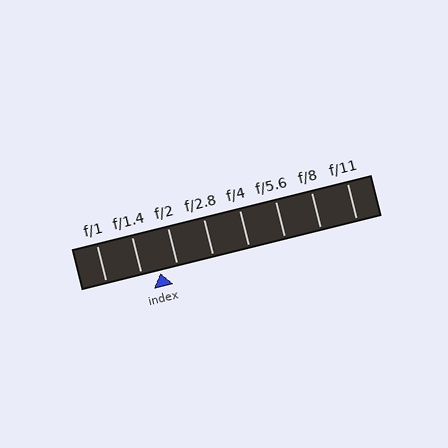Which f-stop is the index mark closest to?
The index mark is closest to f/2.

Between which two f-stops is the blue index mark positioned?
The index mark is between f/1.4 and f/2.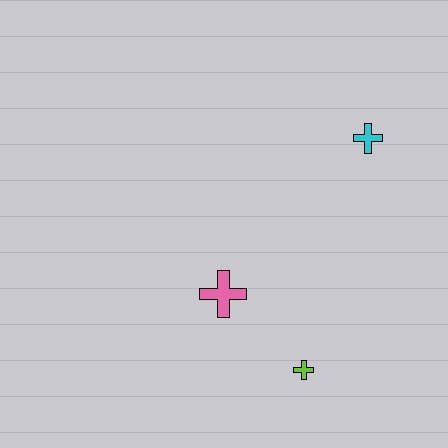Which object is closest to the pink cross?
The lime cross is closest to the pink cross.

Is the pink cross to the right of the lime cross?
No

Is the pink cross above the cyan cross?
No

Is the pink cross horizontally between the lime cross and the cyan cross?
No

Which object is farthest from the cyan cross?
The lime cross is farthest from the cyan cross.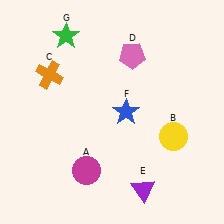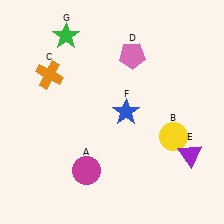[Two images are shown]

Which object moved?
The purple triangle (E) moved right.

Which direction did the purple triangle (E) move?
The purple triangle (E) moved right.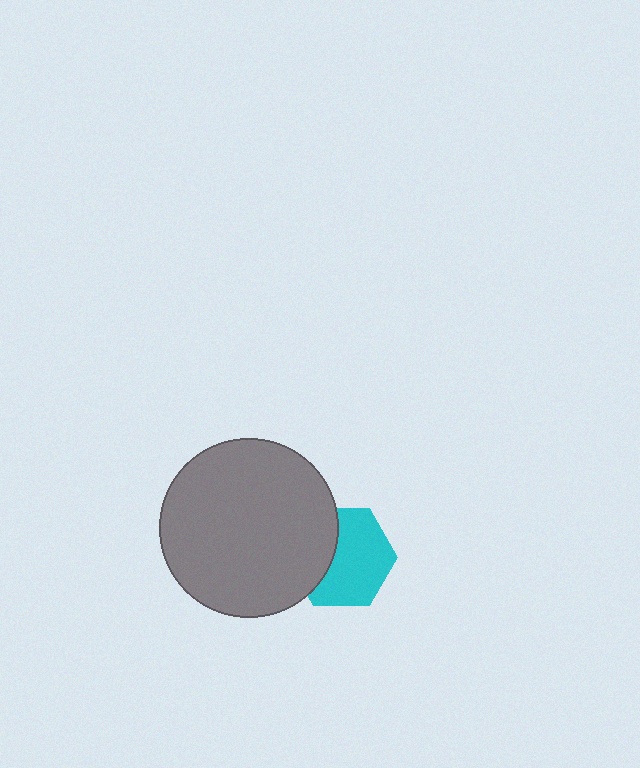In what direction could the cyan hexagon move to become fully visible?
The cyan hexagon could move right. That would shift it out from behind the gray circle entirely.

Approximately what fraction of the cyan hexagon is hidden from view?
Roughly 36% of the cyan hexagon is hidden behind the gray circle.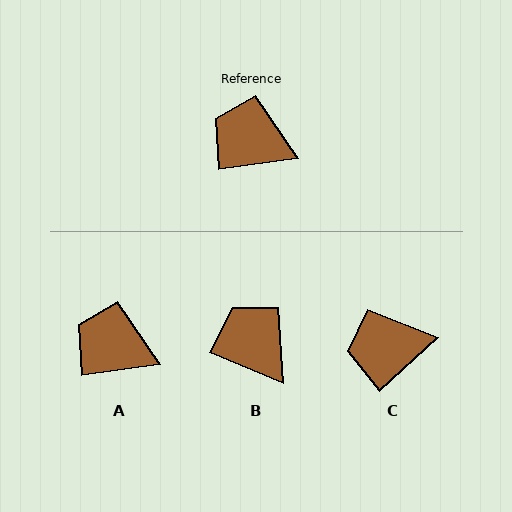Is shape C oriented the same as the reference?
No, it is off by about 35 degrees.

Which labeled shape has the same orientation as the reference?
A.